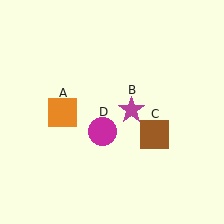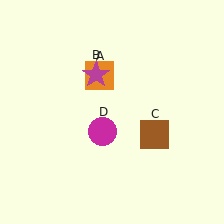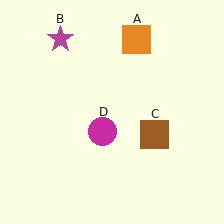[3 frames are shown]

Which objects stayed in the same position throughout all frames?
Brown square (object C) and magenta circle (object D) remained stationary.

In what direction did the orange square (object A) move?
The orange square (object A) moved up and to the right.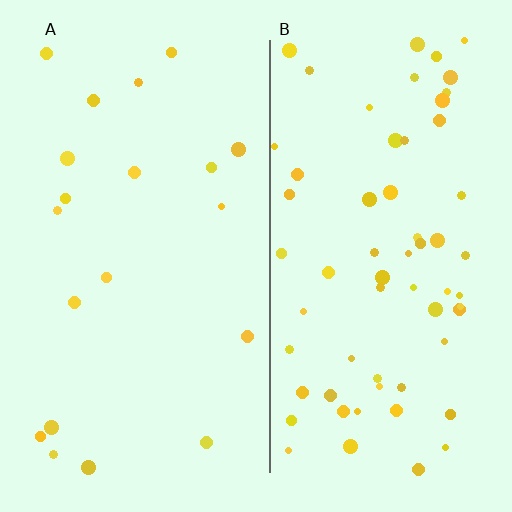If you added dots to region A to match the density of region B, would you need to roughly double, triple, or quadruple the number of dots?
Approximately triple.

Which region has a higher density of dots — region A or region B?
B (the right).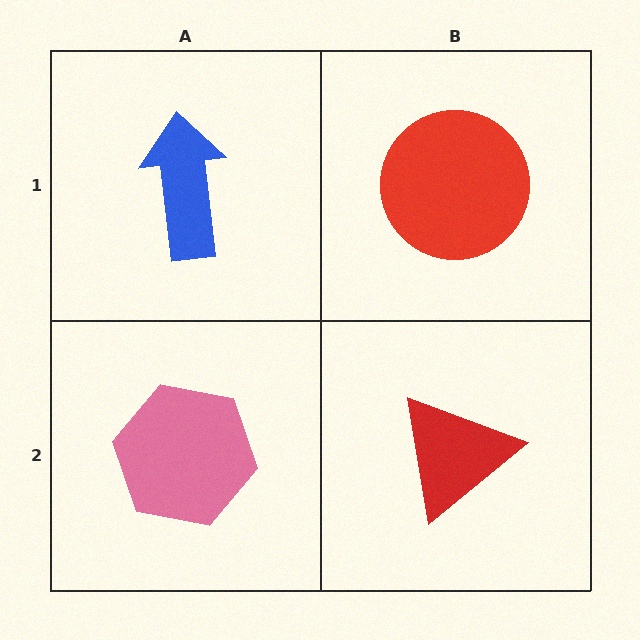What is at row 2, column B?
A red triangle.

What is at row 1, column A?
A blue arrow.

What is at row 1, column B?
A red circle.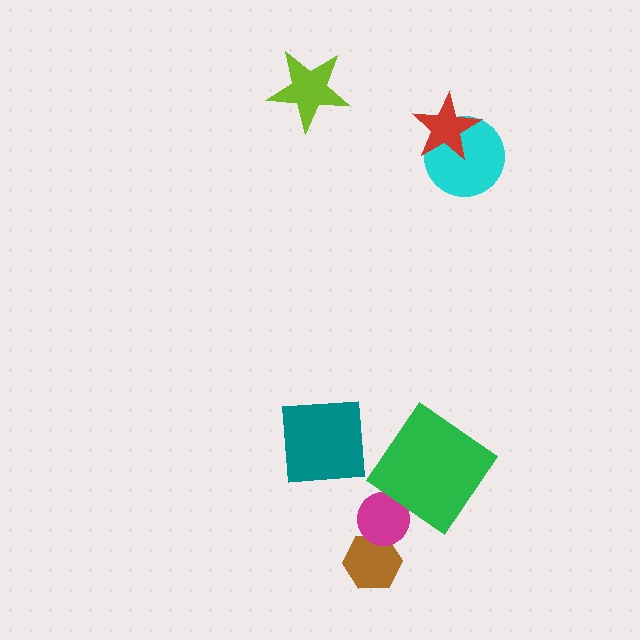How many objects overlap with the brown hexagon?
1 object overlaps with the brown hexagon.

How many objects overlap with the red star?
1 object overlaps with the red star.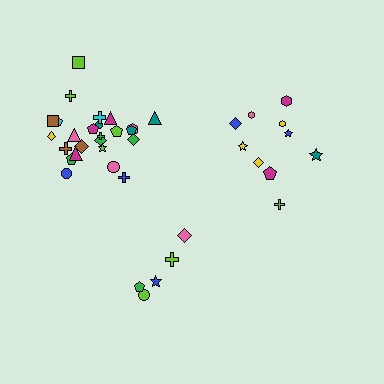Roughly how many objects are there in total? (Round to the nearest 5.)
Roughly 40 objects in total.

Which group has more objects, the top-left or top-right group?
The top-left group.